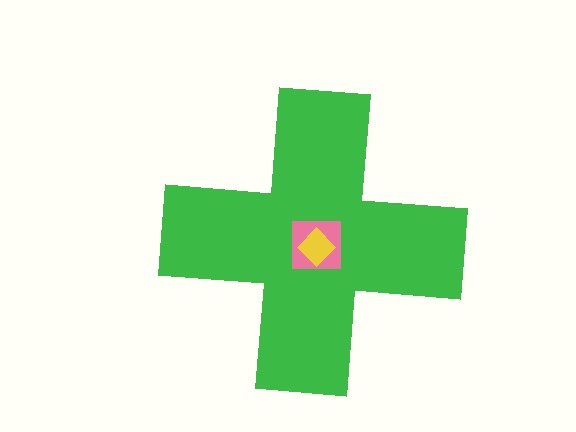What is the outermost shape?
The green cross.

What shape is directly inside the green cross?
The pink square.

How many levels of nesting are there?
3.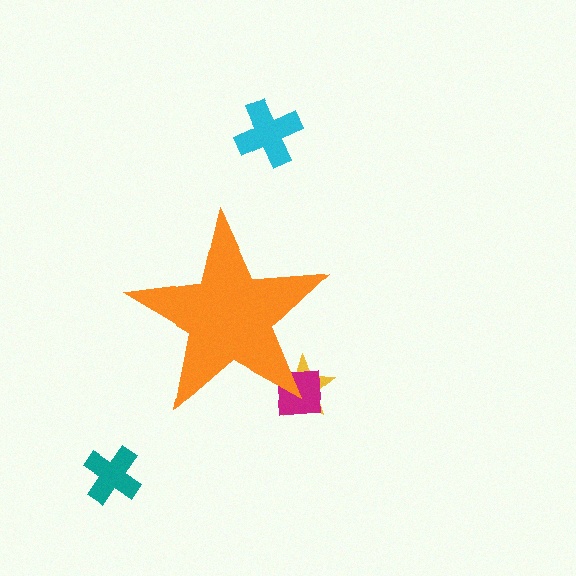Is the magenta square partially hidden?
Yes, the magenta square is partially hidden behind the orange star.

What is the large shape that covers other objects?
An orange star.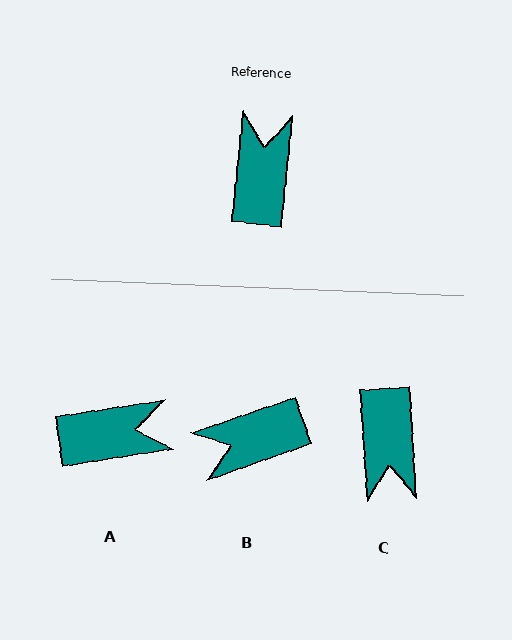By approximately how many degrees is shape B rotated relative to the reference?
Approximately 115 degrees counter-clockwise.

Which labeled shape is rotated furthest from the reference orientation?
C, about 170 degrees away.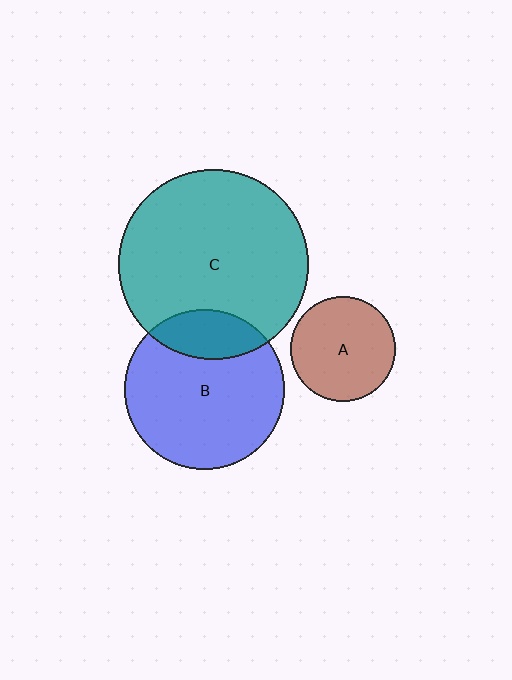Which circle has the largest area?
Circle C (teal).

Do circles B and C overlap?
Yes.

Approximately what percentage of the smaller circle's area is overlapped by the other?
Approximately 20%.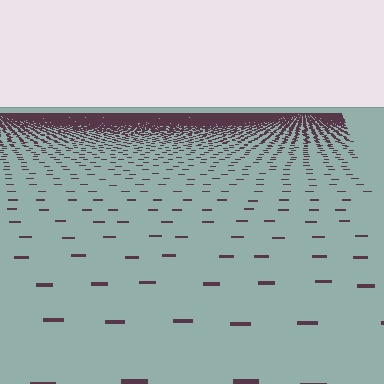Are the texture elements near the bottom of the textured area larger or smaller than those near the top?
Larger. Near the bottom, elements are closer to the viewer and appear at a bigger on-screen size.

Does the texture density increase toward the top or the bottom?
Density increases toward the top.